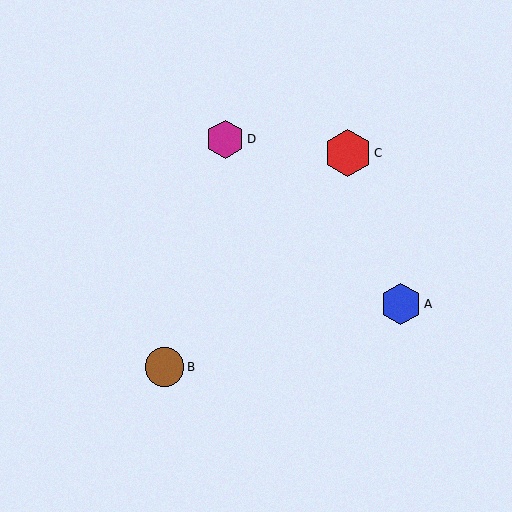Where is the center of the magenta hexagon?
The center of the magenta hexagon is at (225, 139).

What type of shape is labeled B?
Shape B is a brown circle.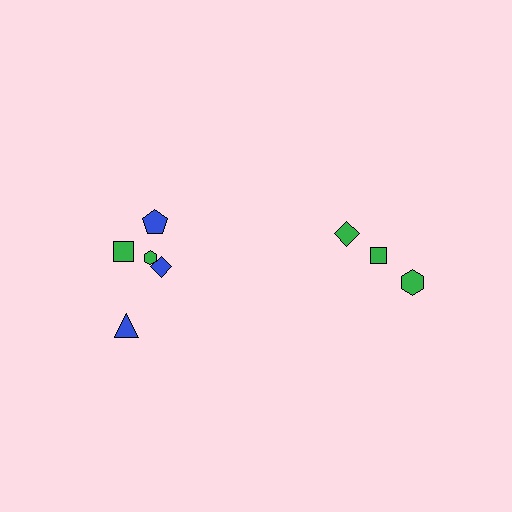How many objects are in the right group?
There are 3 objects.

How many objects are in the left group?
There are 5 objects.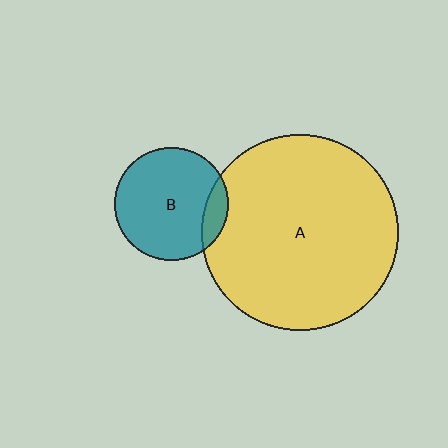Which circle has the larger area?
Circle A (yellow).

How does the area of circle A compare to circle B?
Approximately 3.0 times.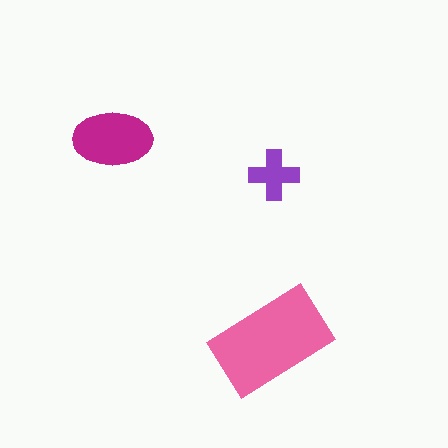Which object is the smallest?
The purple cross.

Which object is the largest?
The pink rectangle.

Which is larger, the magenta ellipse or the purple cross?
The magenta ellipse.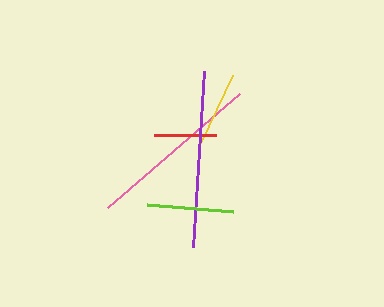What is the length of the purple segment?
The purple segment is approximately 177 pixels long.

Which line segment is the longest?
The purple line is the longest at approximately 177 pixels.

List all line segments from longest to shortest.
From longest to shortest: purple, pink, lime, yellow, red.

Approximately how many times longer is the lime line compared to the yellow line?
The lime line is approximately 1.1 times the length of the yellow line.